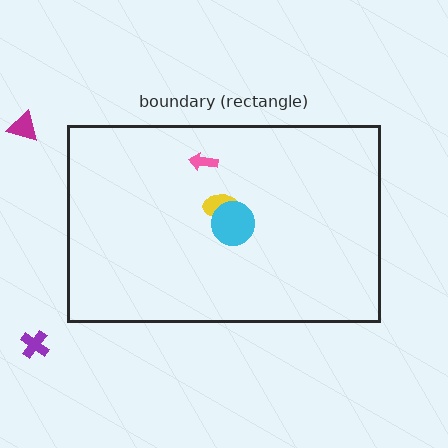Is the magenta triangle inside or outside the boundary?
Outside.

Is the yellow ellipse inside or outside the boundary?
Inside.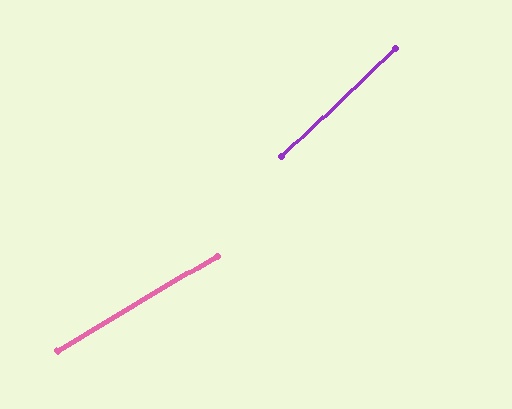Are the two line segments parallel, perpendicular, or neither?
Neither parallel nor perpendicular — they differ by about 13°.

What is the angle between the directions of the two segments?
Approximately 13 degrees.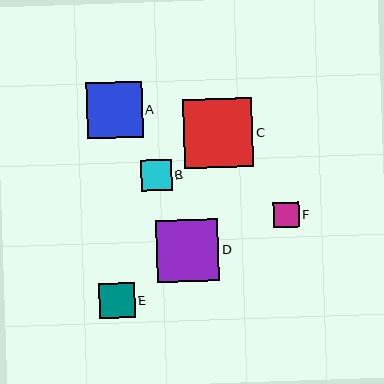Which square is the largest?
Square C is the largest with a size of approximately 69 pixels.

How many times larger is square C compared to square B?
Square C is approximately 2.2 times the size of square B.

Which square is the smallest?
Square F is the smallest with a size of approximately 25 pixels.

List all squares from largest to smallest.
From largest to smallest: C, D, A, E, B, F.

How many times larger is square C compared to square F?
Square C is approximately 2.7 times the size of square F.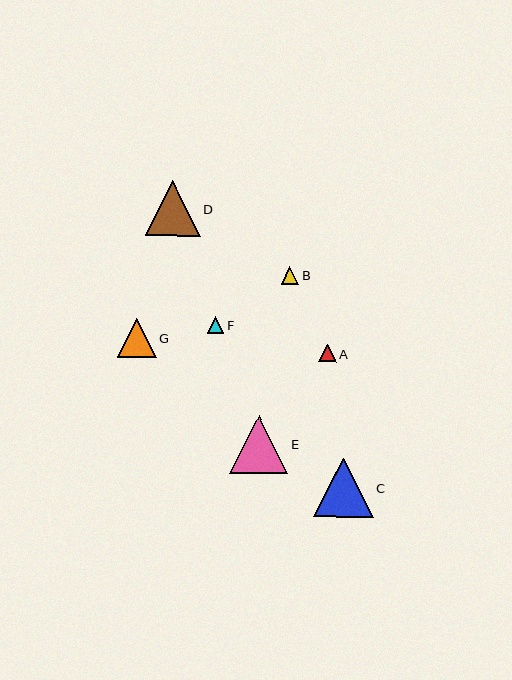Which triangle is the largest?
Triangle C is the largest with a size of approximately 59 pixels.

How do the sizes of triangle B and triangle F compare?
Triangle B and triangle F are approximately the same size.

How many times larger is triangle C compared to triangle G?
Triangle C is approximately 1.5 times the size of triangle G.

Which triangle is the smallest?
Triangle F is the smallest with a size of approximately 16 pixels.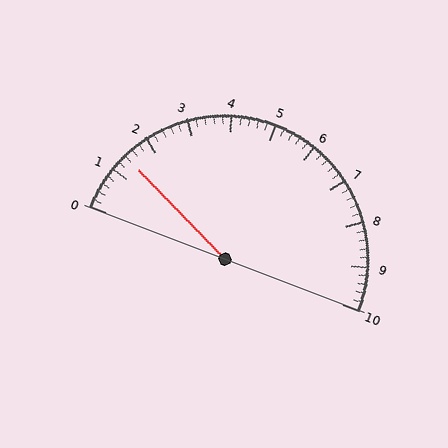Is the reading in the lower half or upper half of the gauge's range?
The reading is in the lower half of the range (0 to 10).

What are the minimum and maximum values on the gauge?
The gauge ranges from 0 to 10.